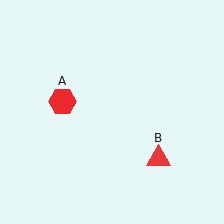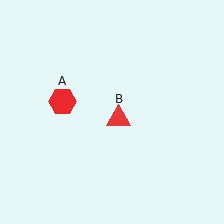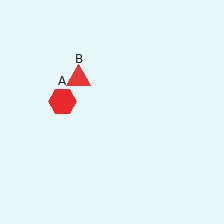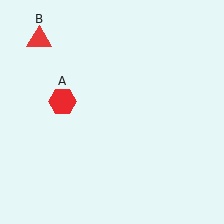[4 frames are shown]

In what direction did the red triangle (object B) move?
The red triangle (object B) moved up and to the left.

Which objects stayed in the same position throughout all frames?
Red hexagon (object A) remained stationary.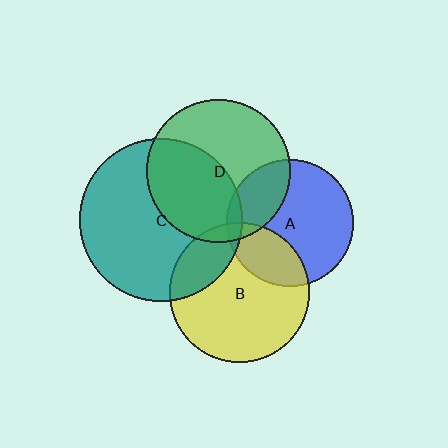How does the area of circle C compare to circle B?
Approximately 1.4 times.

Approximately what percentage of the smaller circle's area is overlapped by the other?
Approximately 25%.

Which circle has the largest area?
Circle C (teal).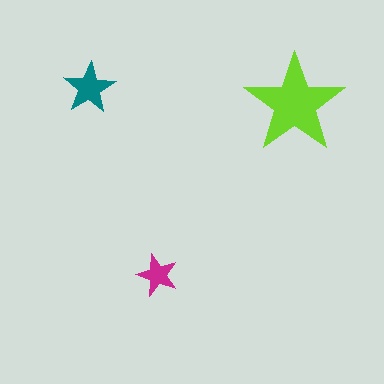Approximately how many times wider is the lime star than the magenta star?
About 2.5 times wider.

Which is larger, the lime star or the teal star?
The lime one.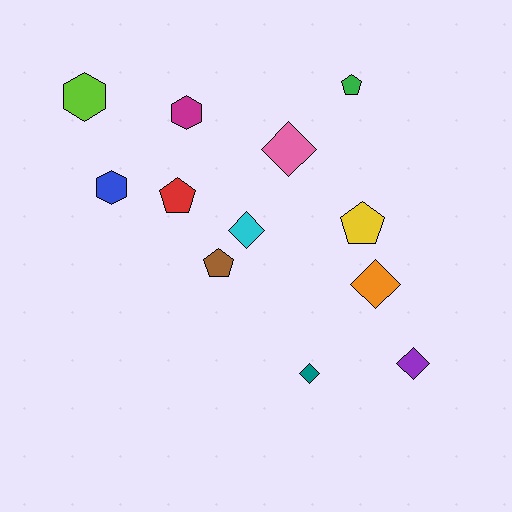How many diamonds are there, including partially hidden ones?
There are 5 diamonds.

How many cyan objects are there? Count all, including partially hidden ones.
There is 1 cyan object.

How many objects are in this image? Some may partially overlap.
There are 12 objects.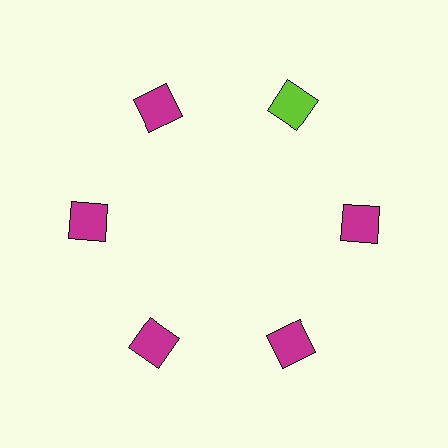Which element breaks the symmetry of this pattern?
The lime square at roughly the 1 o'clock position breaks the symmetry. All other shapes are magenta squares.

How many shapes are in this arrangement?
There are 6 shapes arranged in a ring pattern.